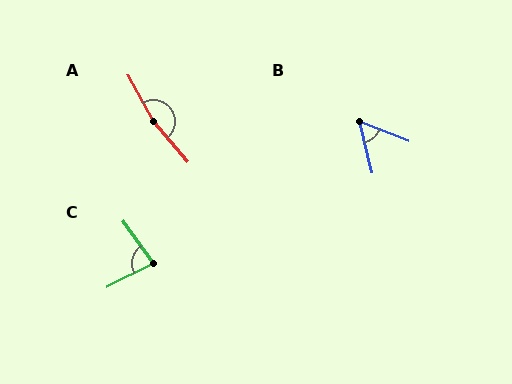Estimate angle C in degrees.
Approximately 81 degrees.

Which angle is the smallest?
B, at approximately 55 degrees.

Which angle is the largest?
A, at approximately 168 degrees.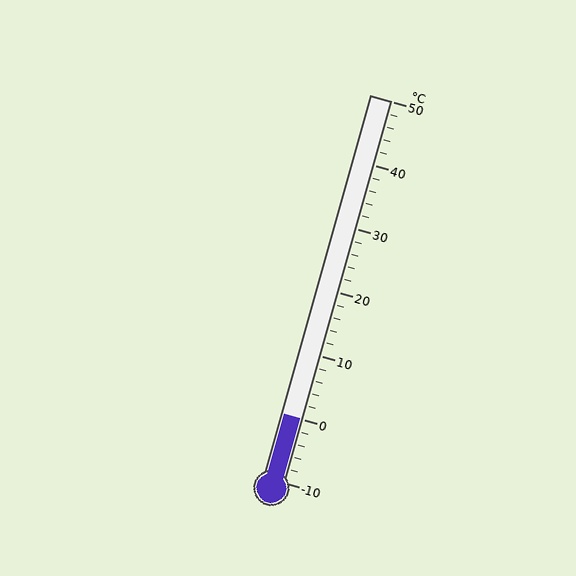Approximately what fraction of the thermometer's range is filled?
The thermometer is filled to approximately 15% of its range.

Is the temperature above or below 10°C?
The temperature is below 10°C.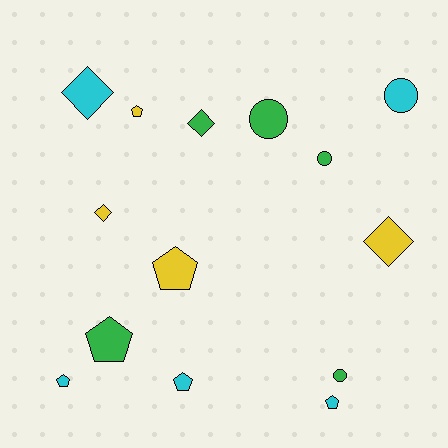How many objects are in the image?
There are 14 objects.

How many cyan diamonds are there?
There is 1 cyan diamond.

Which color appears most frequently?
Green, with 5 objects.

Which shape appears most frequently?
Pentagon, with 6 objects.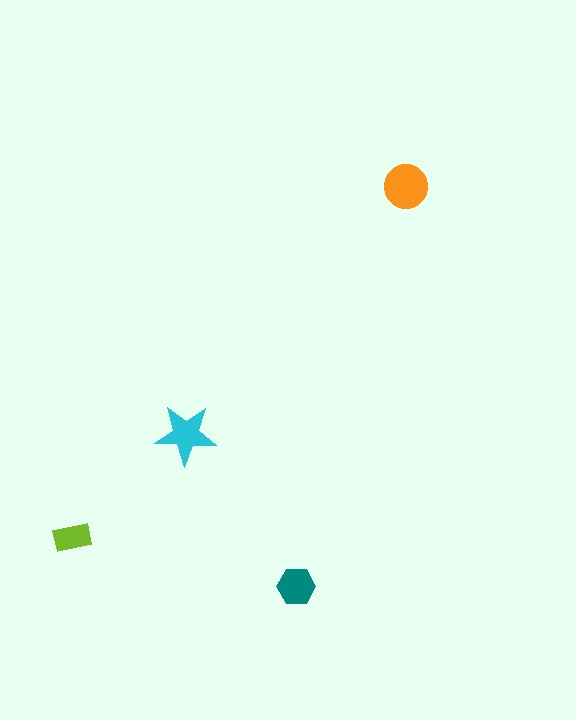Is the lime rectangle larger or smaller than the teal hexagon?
Smaller.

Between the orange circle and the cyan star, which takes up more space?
The orange circle.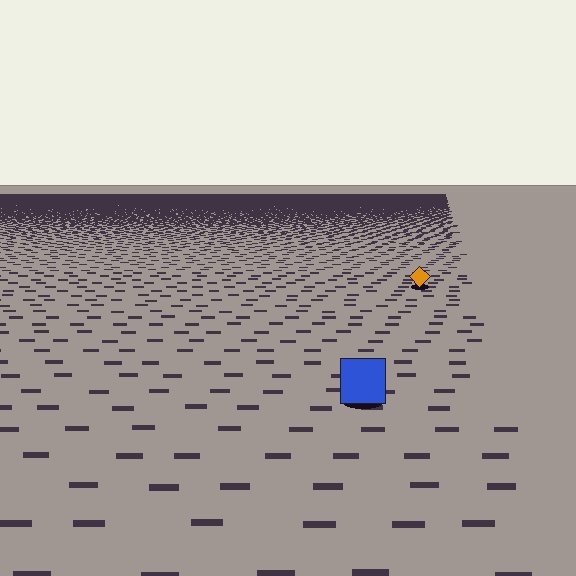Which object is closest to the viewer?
The blue square is closest. The texture marks near it are larger and more spread out.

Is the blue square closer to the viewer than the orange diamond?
Yes. The blue square is closer — you can tell from the texture gradient: the ground texture is coarser near it.